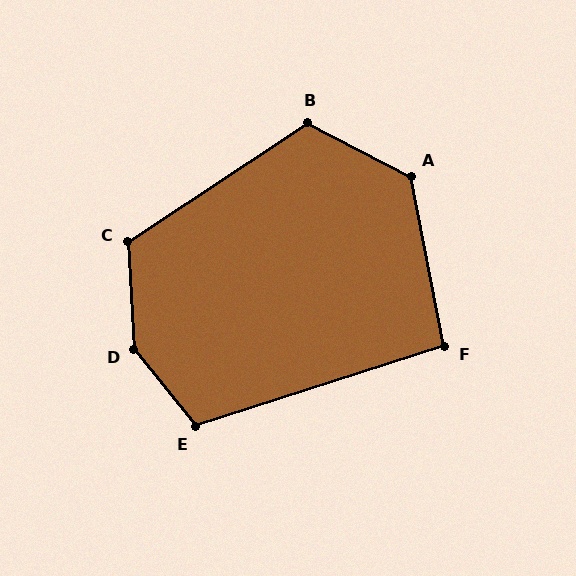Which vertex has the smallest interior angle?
F, at approximately 97 degrees.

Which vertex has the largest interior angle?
D, at approximately 144 degrees.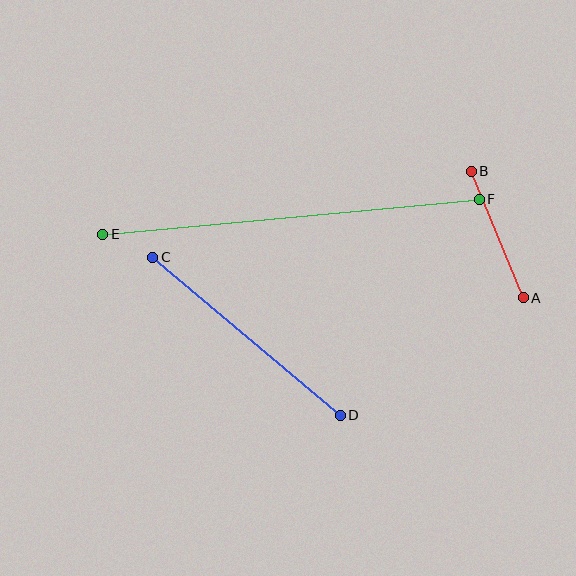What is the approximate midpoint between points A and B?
The midpoint is at approximately (497, 234) pixels.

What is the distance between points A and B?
The distance is approximately 137 pixels.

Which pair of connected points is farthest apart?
Points E and F are farthest apart.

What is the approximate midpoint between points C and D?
The midpoint is at approximately (247, 336) pixels.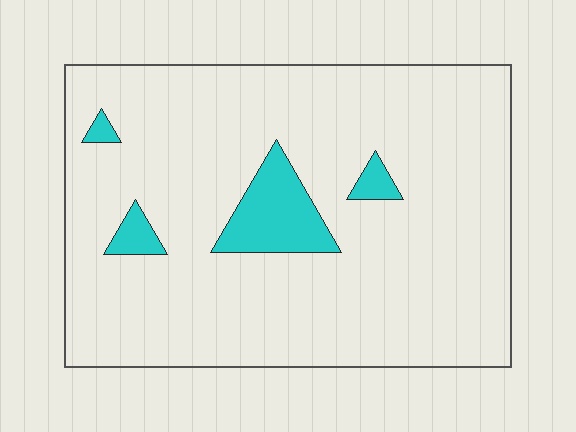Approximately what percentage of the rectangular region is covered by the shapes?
Approximately 10%.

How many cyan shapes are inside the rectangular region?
4.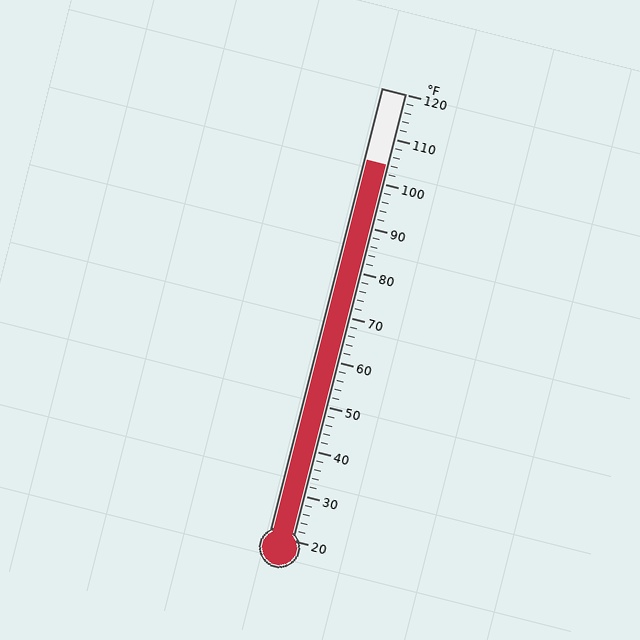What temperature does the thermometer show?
The thermometer shows approximately 104°F.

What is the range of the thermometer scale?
The thermometer scale ranges from 20°F to 120°F.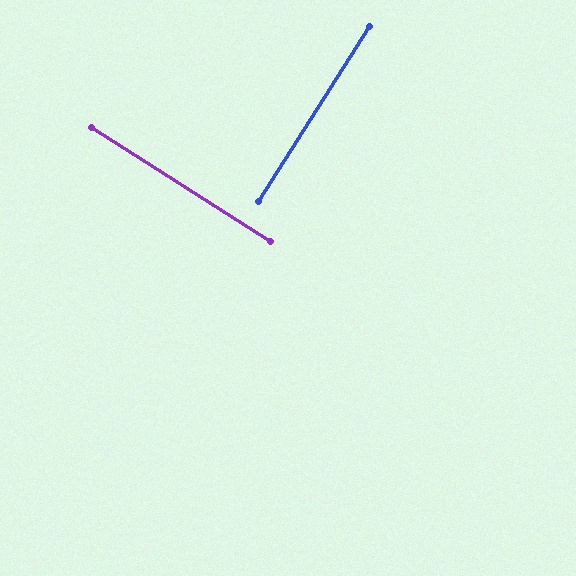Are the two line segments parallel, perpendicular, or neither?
Perpendicular — they meet at approximately 90°.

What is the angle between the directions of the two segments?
Approximately 90 degrees.